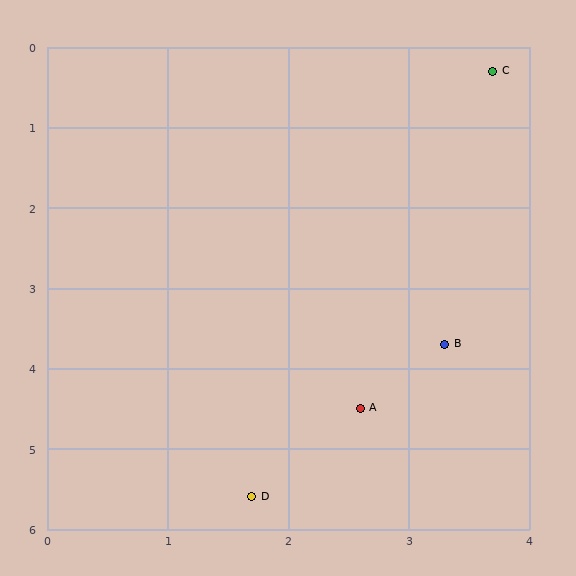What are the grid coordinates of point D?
Point D is at approximately (1.7, 5.6).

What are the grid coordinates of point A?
Point A is at approximately (2.6, 4.5).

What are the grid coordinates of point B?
Point B is at approximately (3.3, 3.7).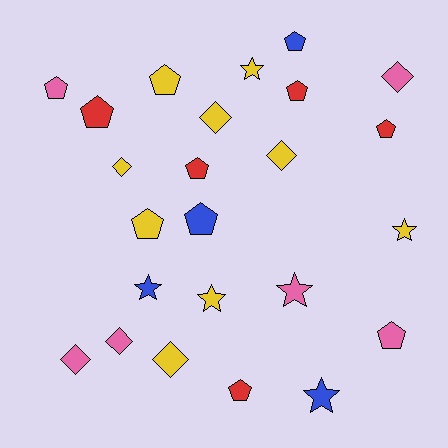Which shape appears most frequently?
Pentagon, with 11 objects.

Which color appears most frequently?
Yellow, with 9 objects.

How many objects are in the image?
There are 24 objects.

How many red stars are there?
There are no red stars.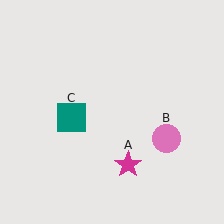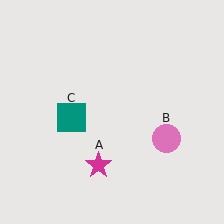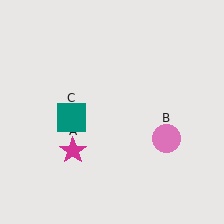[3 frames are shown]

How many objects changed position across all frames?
1 object changed position: magenta star (object A).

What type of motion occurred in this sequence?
The magenta star (object A) rotated clockwise around the center of the scene.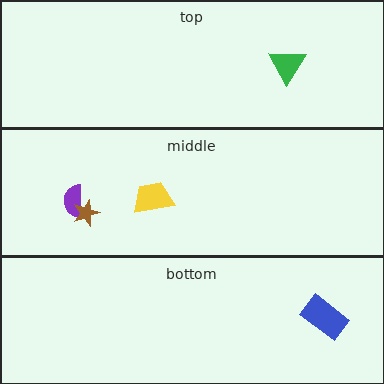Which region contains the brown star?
The middle region.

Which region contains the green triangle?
The top region.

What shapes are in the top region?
The green triangle.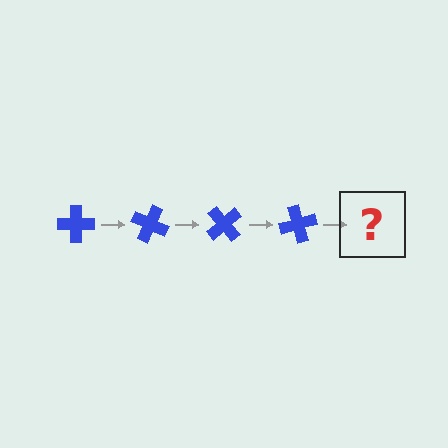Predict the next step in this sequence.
The next step is a blue cross rotated 100 degrees.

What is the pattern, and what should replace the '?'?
The pattern is that the cross rotates 25 degrees each step. The '?' should be a blue cross rotated 100 degrees.